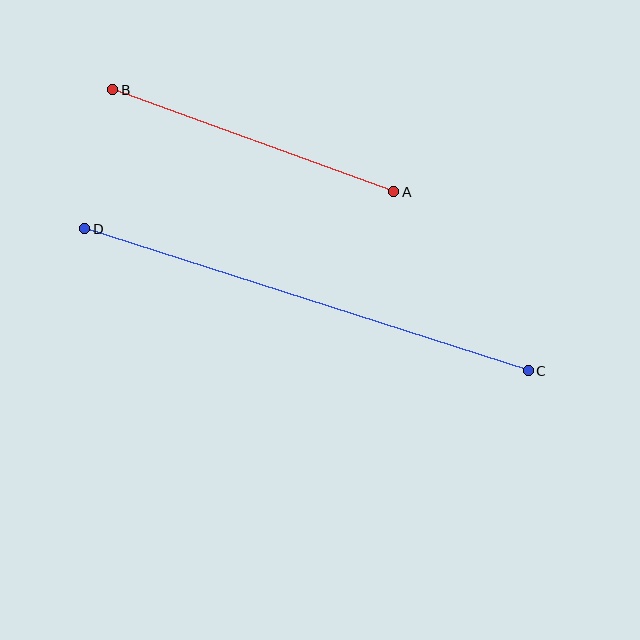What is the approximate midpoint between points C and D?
The midpoint is at approximately (307, 300) pixels.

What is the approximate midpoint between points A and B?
The midpoint is at approximately (253, 141) pixels.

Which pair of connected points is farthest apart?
Points C and D are farthest apart.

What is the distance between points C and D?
The distance is approximately 466 pixels.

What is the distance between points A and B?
The distance is approximately 299 pixels.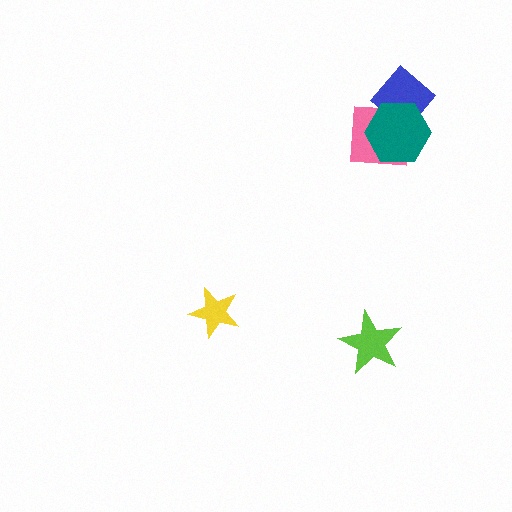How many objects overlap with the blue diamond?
2 objects overlap with the blue diamond.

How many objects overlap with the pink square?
2 objects overlap with the pink square.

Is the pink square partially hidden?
Yes, it is partially covered by another shape.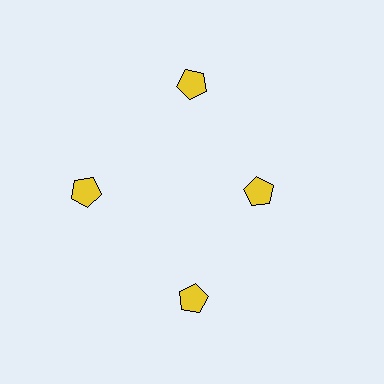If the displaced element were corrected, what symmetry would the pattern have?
It would have 4-fold rotational symmetry — the pattern would map onto itself every 90 degrees.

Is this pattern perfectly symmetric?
No. The 4 yellow pentagons are arranged in a ring, but one element near the 3 o'clock position is pulled inward toward the center, breaking the 4-fold rotational symmetry.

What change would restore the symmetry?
The symmetry would be restored by moving it outward, back onto the ring so that all 4 pentagons sit at equal angles and equal distance from the center.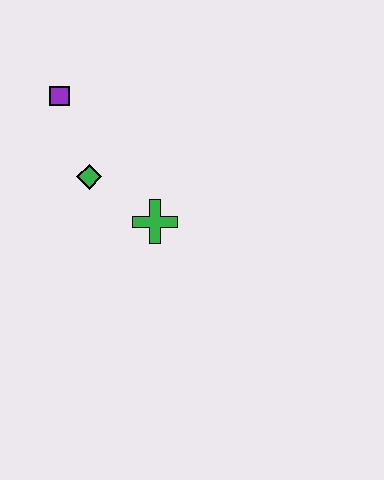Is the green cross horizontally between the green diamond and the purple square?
No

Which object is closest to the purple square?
The green diamond is closest to the purple square.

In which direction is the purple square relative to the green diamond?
The purple square is above the green diamond.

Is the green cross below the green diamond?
Yes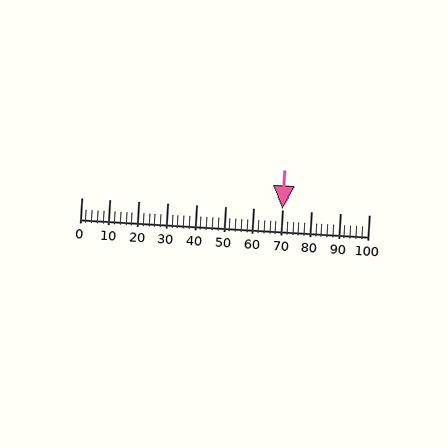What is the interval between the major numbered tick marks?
The major tick marks are spaced 10 units apart.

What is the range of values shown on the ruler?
The ruler shows values from 0 to 100.